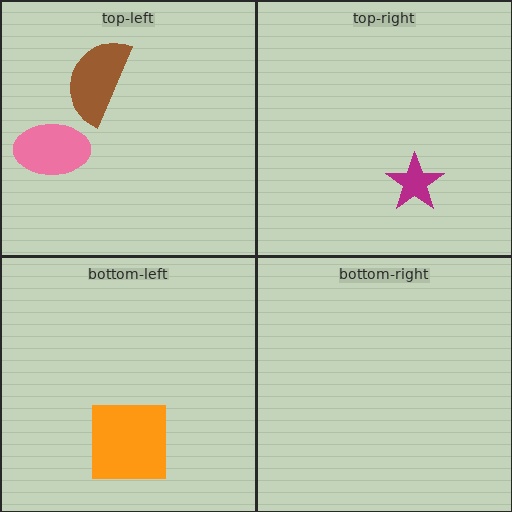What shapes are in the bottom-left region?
The orange square.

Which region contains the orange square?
The bottom-left region.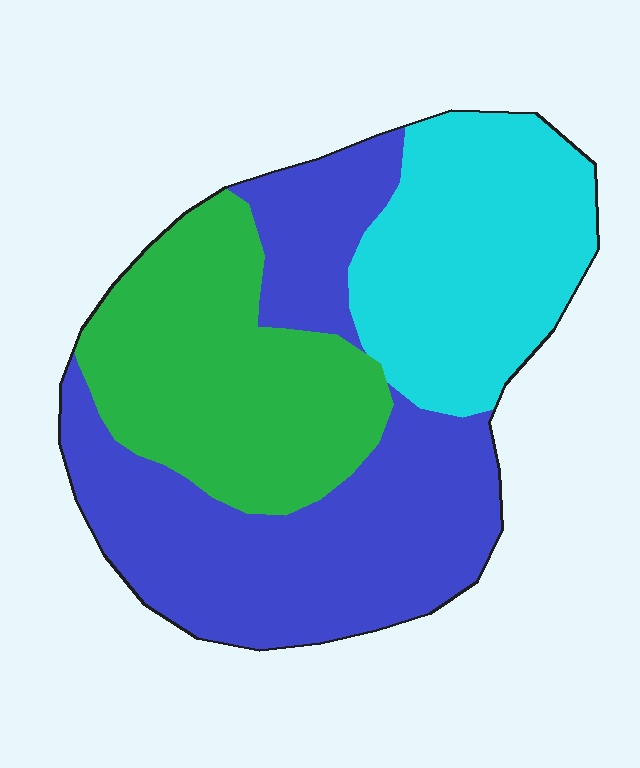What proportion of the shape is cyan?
Cyan takes up about one quarter (1/4) of the shape.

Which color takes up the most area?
Blue, at roughly 45%.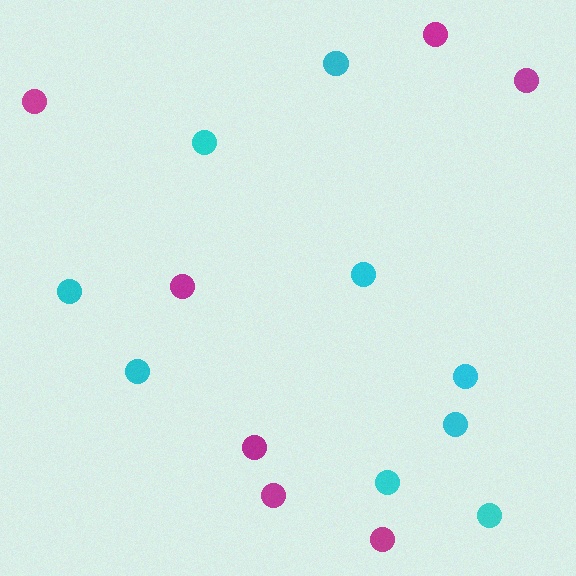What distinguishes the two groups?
There are 2 groups: one group of cyan circles (9) and one group of magenta circles (7).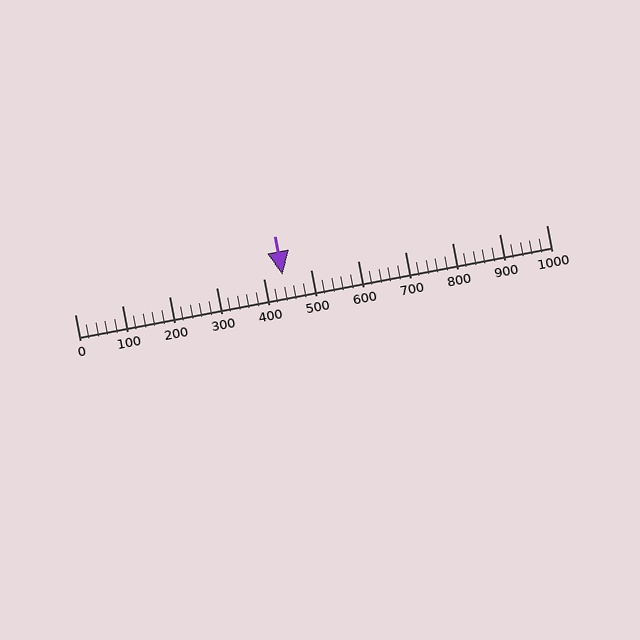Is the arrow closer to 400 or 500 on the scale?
The arrow is closer to 400.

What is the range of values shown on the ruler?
The ruler shows values from 0 to 1000.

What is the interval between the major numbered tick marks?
The major tick marks are spaced 100 units apart.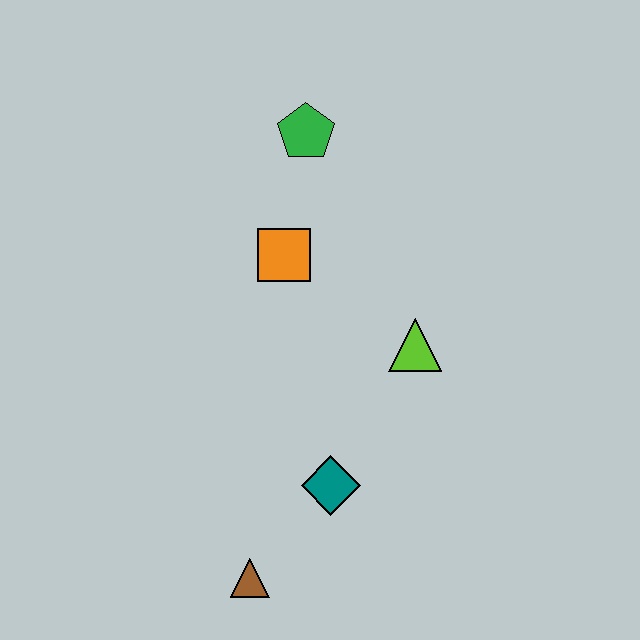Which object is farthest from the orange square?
The brown triangle is farthest from the orange square.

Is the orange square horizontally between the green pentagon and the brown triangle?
Yes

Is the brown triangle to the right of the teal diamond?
No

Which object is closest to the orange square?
The green pentagon is closest to the orange square.